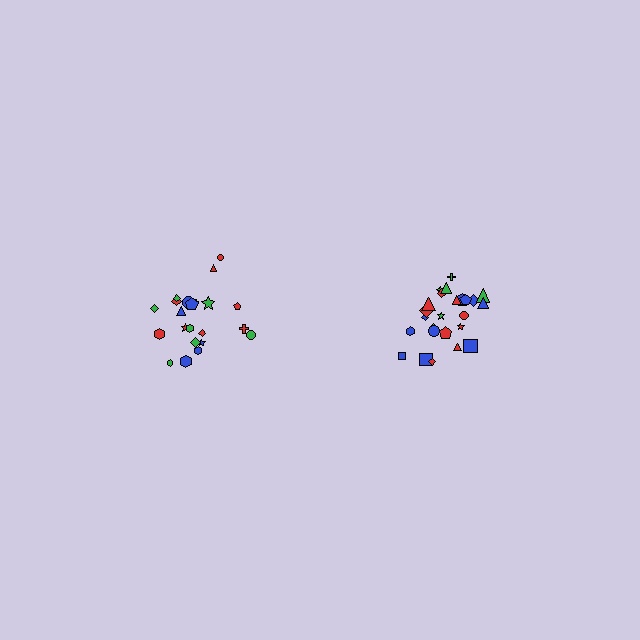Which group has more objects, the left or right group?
The right group.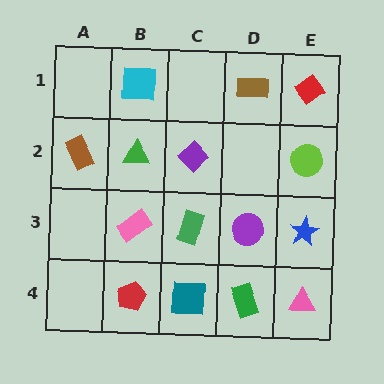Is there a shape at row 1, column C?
No, that cell is empty.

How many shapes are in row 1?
3 shapes.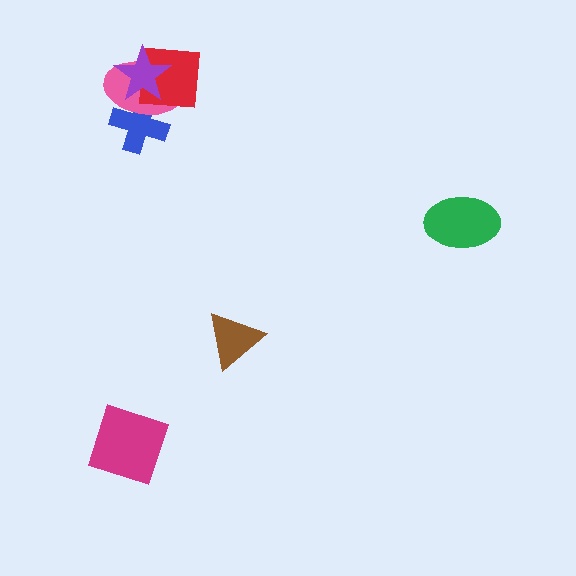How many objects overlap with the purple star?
3 objects overlap with the purple star.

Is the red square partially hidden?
Yes, it is partially covered by another shape.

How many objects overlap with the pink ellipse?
3 objects overlap with the pink ellipse.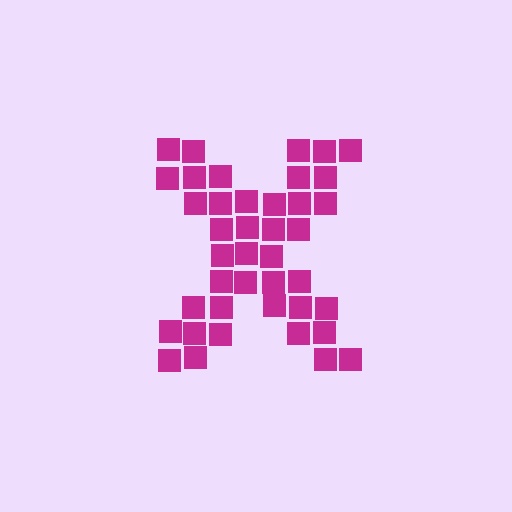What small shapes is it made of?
It is made of small squares.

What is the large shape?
The large shape is the letter X.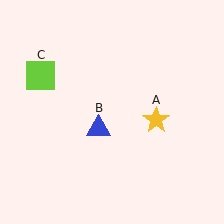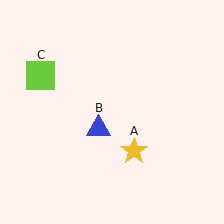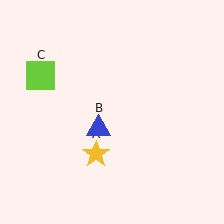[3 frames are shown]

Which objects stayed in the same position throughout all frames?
Blue triangle (object B) and lime square (object C) remained stationary.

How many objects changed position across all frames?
1 object changed position: yellow star (object A).